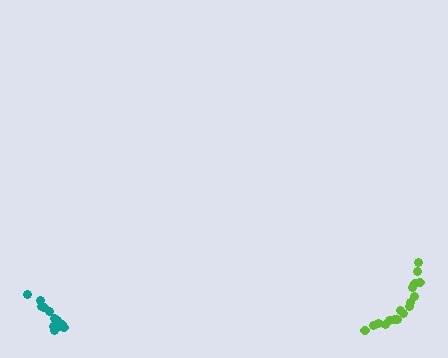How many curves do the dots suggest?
There are 2 distinct paths.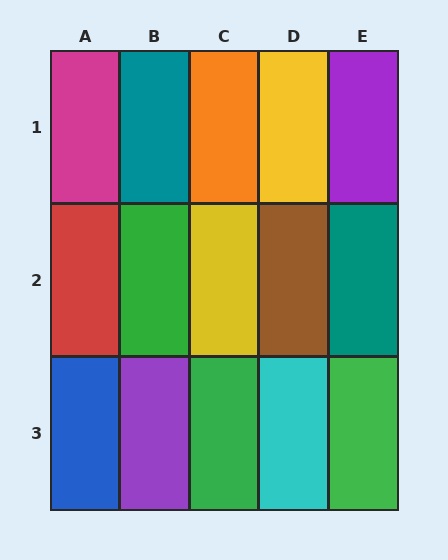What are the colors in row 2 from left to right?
Red, green, yellow, brown, teal.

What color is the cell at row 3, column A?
Blue.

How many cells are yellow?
2 cells are yellow.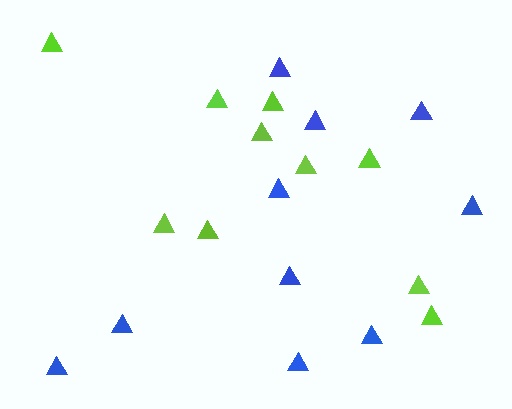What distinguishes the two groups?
There are 2 groups: one group of blue triangles (10) and one group of lime triangles (10).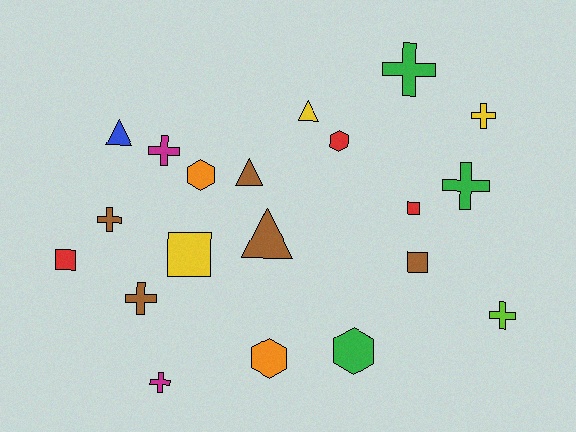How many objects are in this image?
There are 20 objects.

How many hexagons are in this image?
There are 4 hexagons.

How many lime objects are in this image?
There is 1 lime object.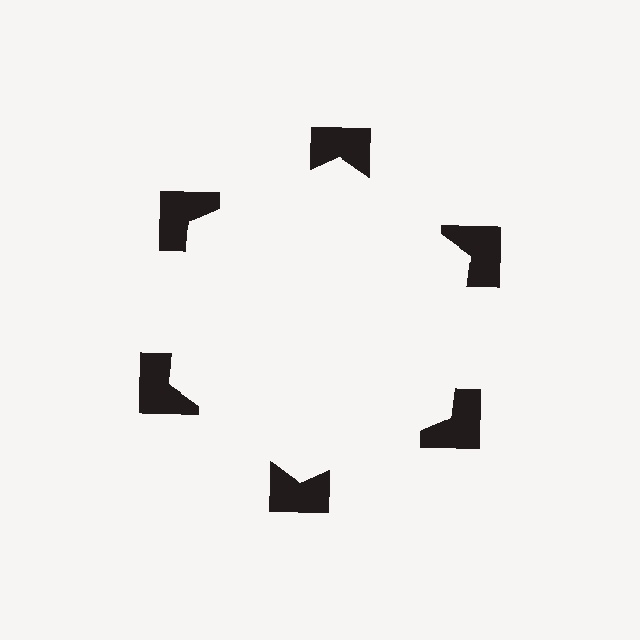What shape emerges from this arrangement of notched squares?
An illusory hexagon — its edges are inferred from the aligned wedge cuts in the notched squares, not physically drawn.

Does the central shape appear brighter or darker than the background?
It typically appears slightly brighter than the background, even though no actual brightness change is drawn.